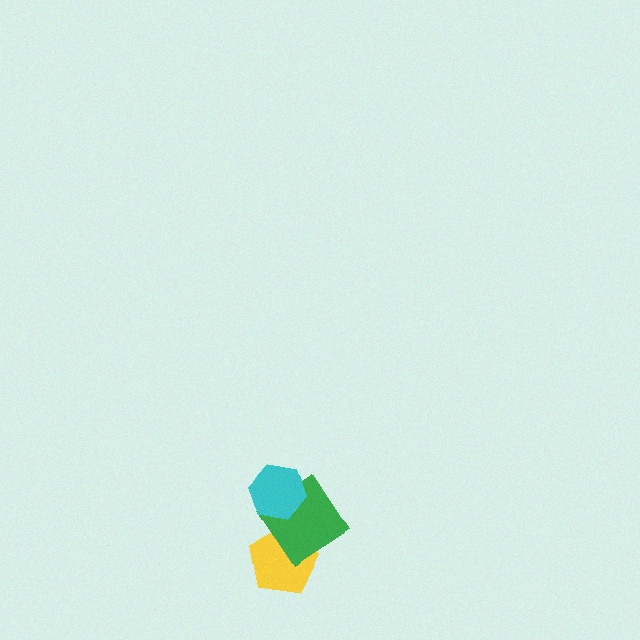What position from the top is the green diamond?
The green diamond is 2nd from the top.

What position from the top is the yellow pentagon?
The yellow pentagon is 3rd from the top.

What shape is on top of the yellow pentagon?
The green diamond is on top of the yellow pentagon.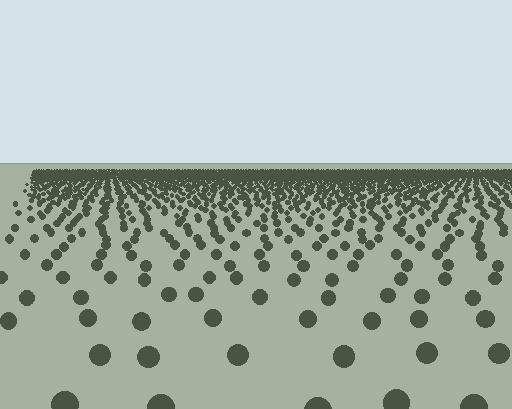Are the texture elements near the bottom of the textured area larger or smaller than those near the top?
Larger. Near the bottom, elements are closer to the viewer and appear at a bigger on-screen size.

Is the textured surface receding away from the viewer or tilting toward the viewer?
The surface is receding away from the viewer. Texture elements get smaller and denser toward the top.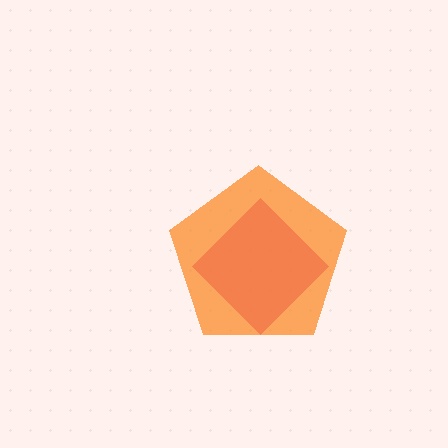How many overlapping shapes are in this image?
There are 2 overlapping shapes in the image.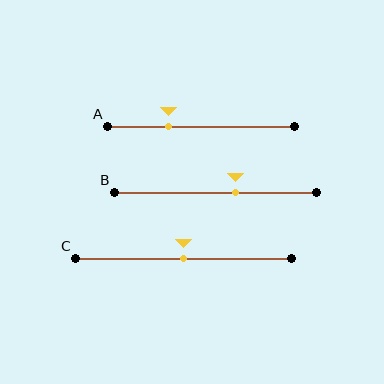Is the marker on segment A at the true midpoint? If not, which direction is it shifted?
No, the marker on segment A is shifted to the left by about 17% of the segment length.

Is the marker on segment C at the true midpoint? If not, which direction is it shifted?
Yes, the marker on segment C is at the true midpoint.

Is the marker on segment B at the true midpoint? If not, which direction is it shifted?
No, the marker on segment B is shifted to the right by about 10% of the segment length.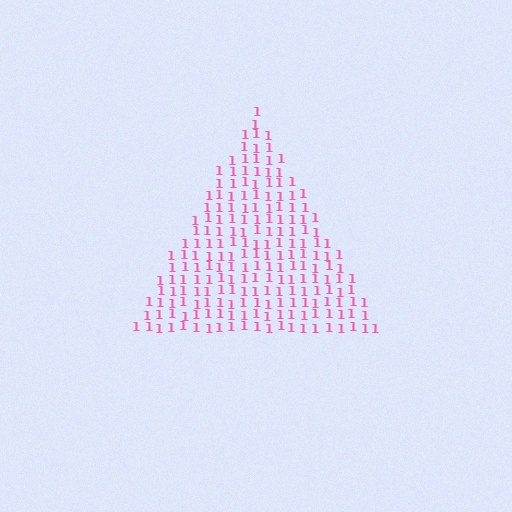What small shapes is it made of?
It is made of small digit 1's.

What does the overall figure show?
The overall figure shows a triangle.